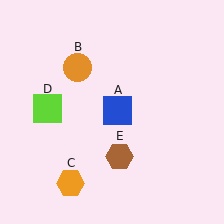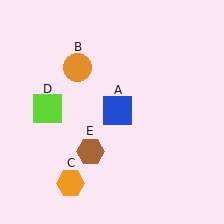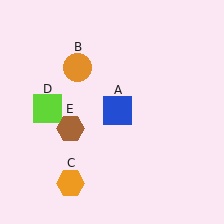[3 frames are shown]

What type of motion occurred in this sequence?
The brown hexagon (object E) rotated clockwise around the center of the scene.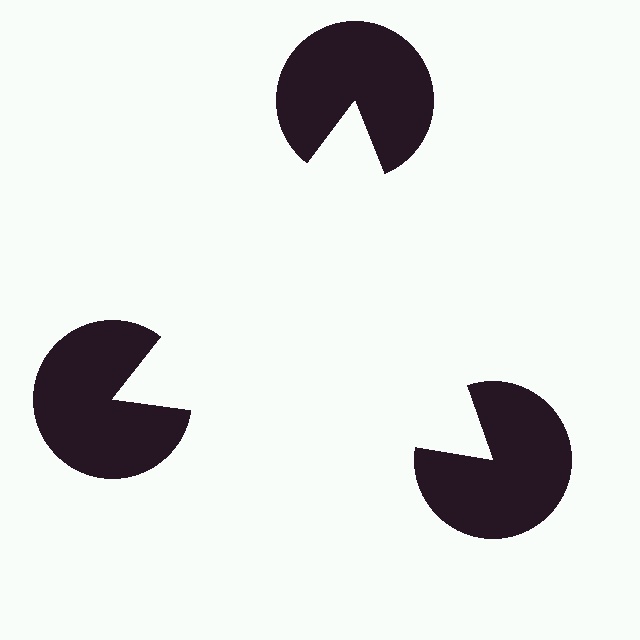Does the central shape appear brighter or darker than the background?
It typically appears slightly brighter than the background, even though no actual brightness change is drawn.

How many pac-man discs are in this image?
There are 3 — one at each vertex of the illusory triangle.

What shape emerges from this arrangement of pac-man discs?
An illusory triangle — its edges are inferred from the aligned wedge cuts in the pac-man discs, not physically drawn.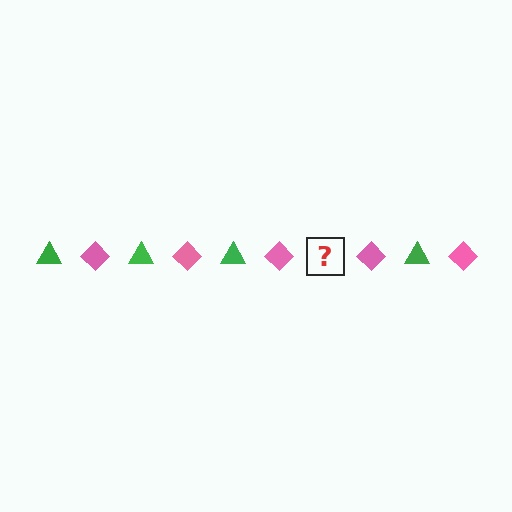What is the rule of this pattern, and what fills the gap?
The rule is that the pattern alternates between green triangle and pink diamond. The gap should be filled with a green triangle.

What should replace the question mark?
The question mark should be replaced with a green triangle.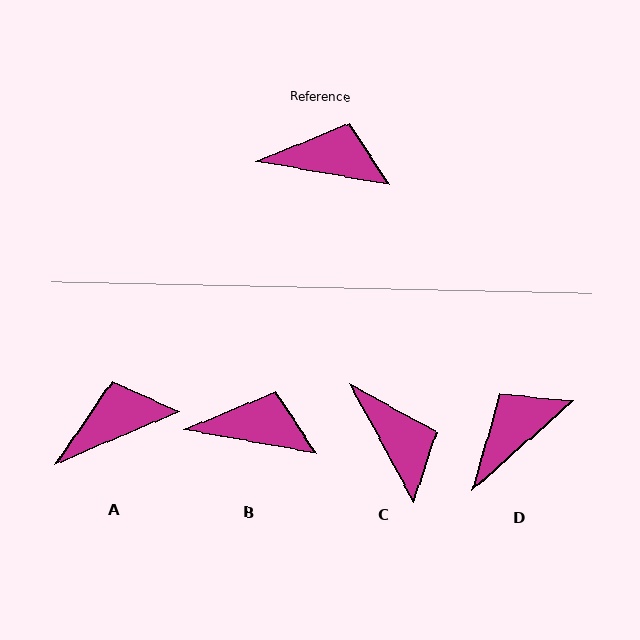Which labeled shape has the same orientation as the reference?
B.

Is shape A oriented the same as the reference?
No, it is off by about 33 degrees.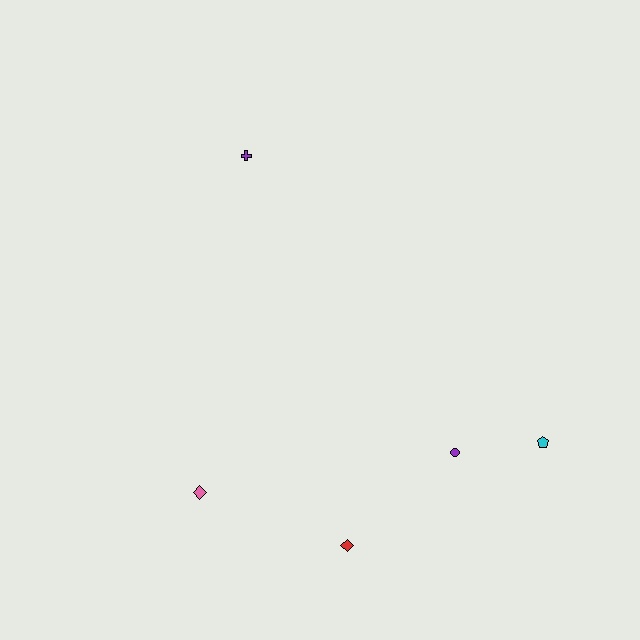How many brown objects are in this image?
There are no brown objects.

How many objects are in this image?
There are 5 objects.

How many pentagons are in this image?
There is 1 pentagon.